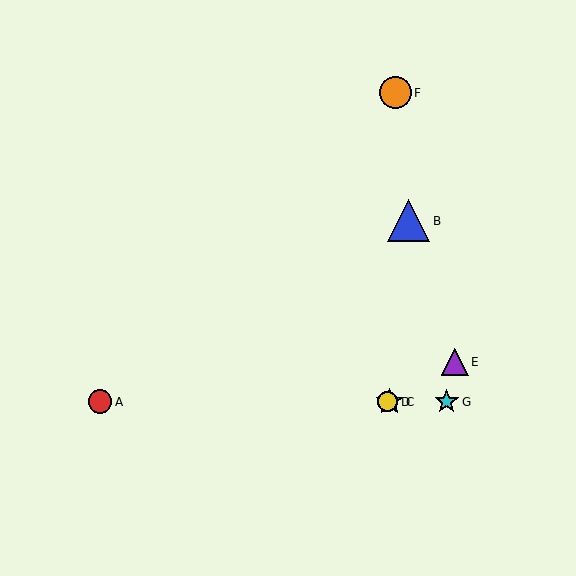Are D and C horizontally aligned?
Yes, both are at y≈402.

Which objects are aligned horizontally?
Objects A, C, D, G are aligned horizontally.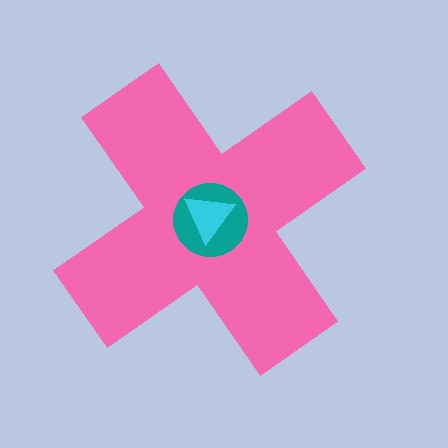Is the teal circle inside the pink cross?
Yes.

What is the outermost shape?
The pink cross.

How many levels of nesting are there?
3.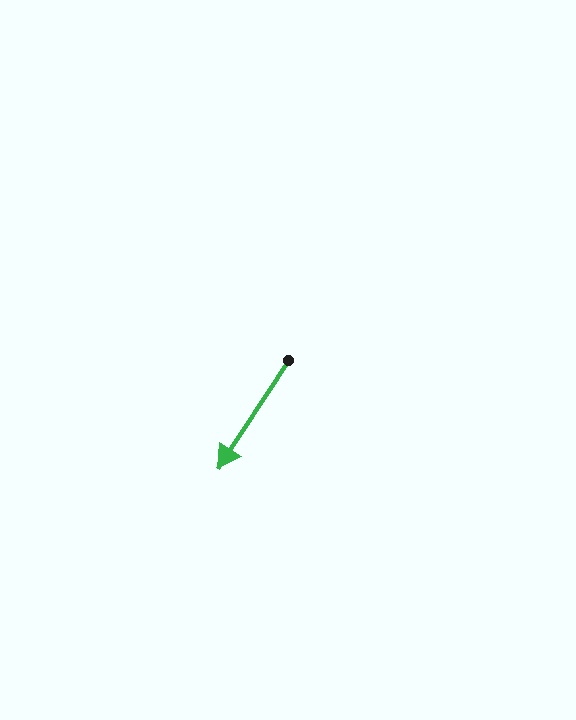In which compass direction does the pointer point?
Southwest.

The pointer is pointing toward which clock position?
Roughly 7 o'clock.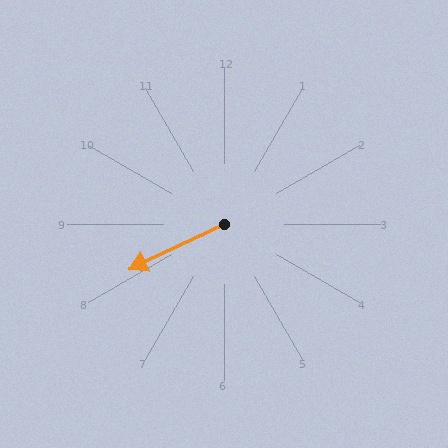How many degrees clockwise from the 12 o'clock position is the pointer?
Approximately 245 degrees.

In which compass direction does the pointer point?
Southwest.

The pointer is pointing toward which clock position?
Roughly 8 o'clock.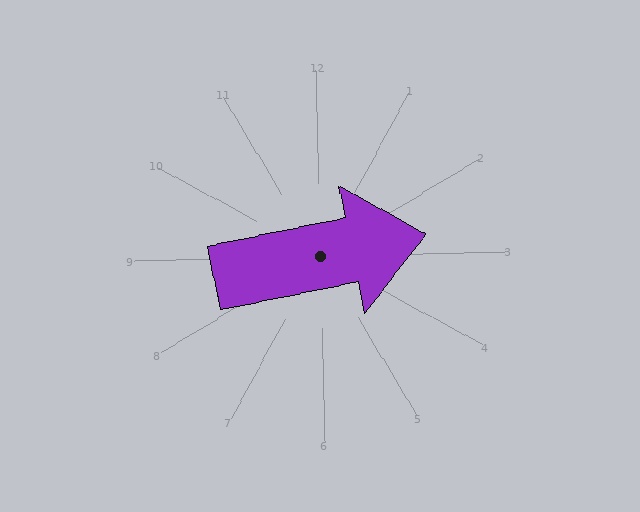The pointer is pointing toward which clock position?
Roughly 3 o'clock.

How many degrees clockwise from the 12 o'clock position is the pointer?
Approximately 80 degrees.